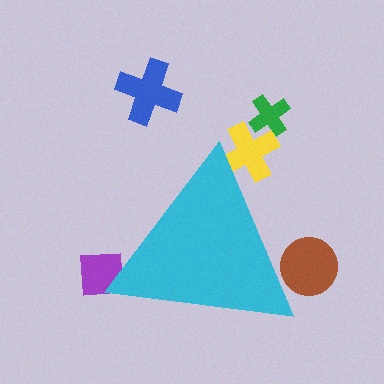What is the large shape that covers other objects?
A cyan triangle.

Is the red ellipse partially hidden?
Yes, the red ellipse is partially hidden behind the cyan triangle.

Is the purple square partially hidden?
Yes, the purple square is partially hidden behind the cyan triangle.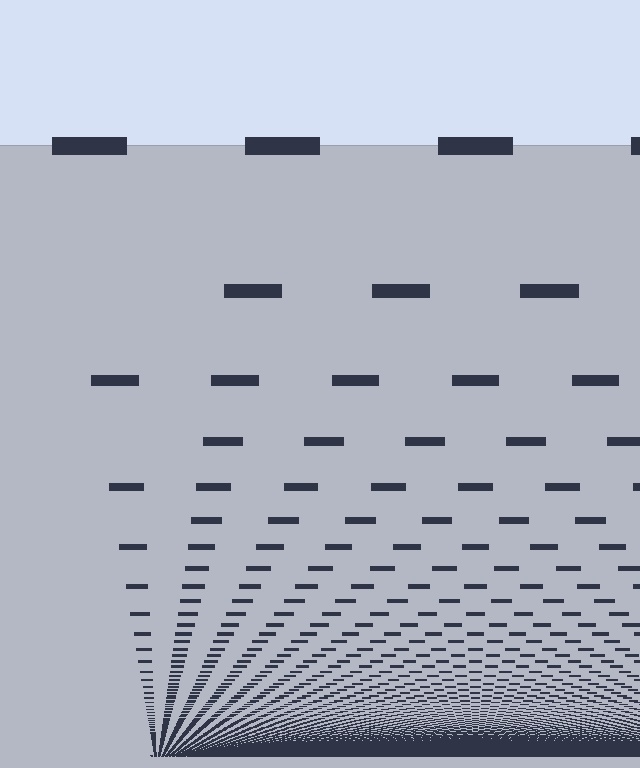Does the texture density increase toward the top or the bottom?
Density increases toward the bottom.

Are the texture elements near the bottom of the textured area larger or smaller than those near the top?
Smaller. The gradient is inverted — elements near the bottom are smaller and denser.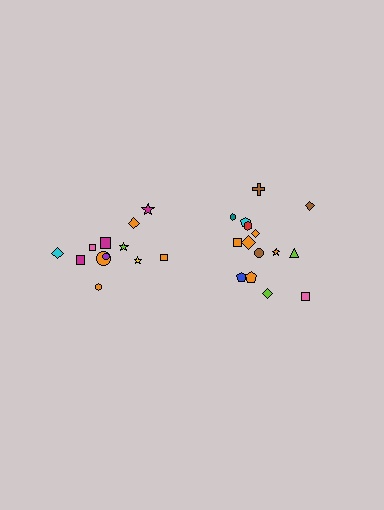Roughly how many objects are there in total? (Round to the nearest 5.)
Roughly 25 objects in total.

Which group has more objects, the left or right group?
The right group.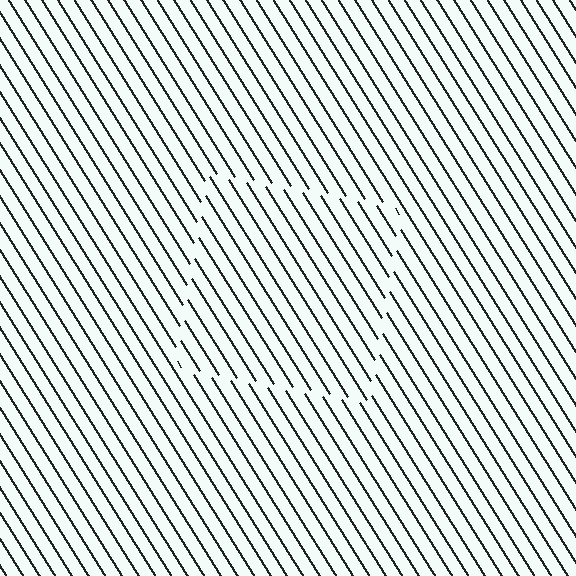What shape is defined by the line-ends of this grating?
An illusory square. The interior of the shape contains the same grating, shifted by half a period — the contour is defined by the phase discontinuity where line-ends from the inner and outer gratings abut.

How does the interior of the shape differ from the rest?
The interior of the shape contains the same grating, shifted by half a period — the contour is defined by the phase discontinuity where line-ends from the inner and outer gratings abut.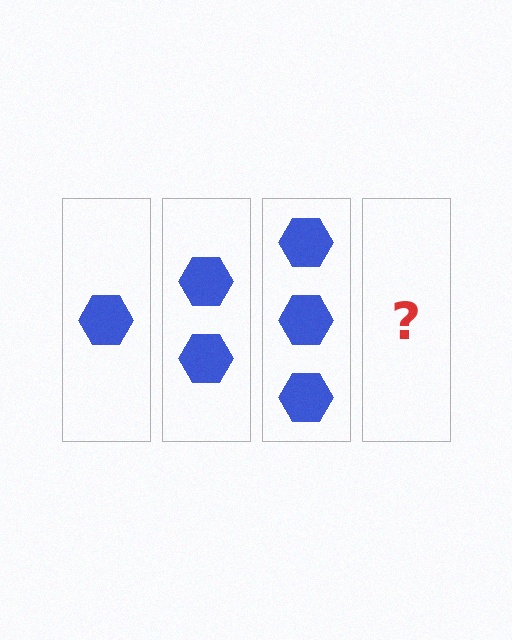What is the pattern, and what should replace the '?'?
The pattern is that each step adds one more hexagon. The '?' should be 4 hexagons.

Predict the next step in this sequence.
The next step is 4 hexagons.